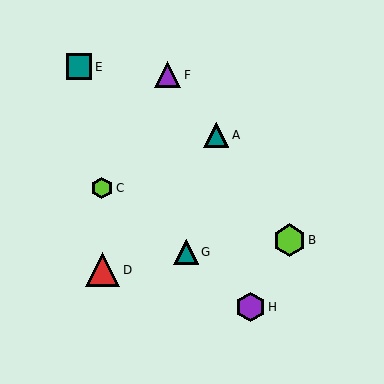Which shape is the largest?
The red triangle (labeled D) is the largest.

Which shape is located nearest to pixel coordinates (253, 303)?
The purple hexagon (labeled H) at (251, 307) is nearest to that location.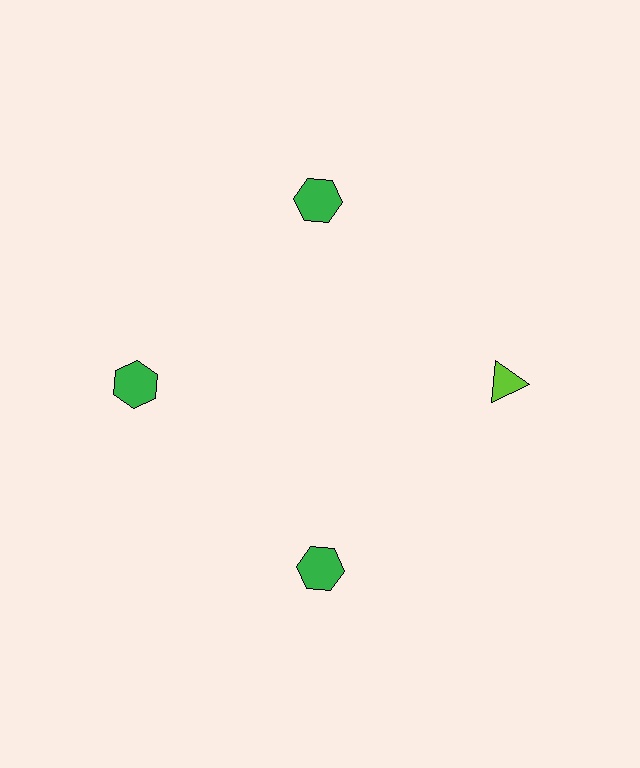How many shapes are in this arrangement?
There are 4 shapes arranged in a ring pattern.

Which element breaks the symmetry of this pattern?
The lime triangle at roughly the 3 o'clock position breaks the symmetry. All other shapes are green hexagons.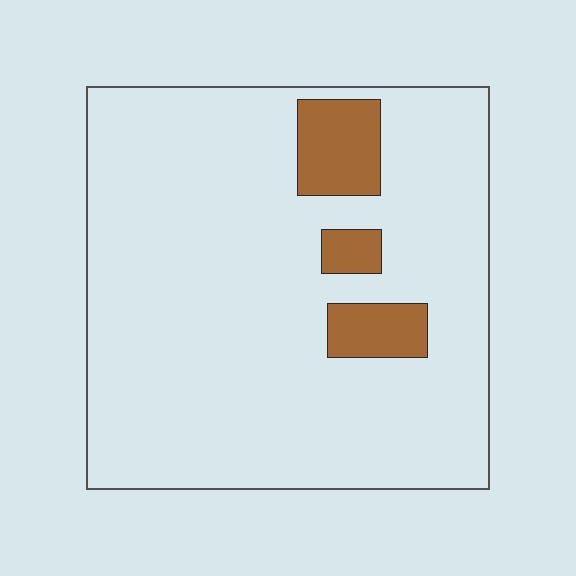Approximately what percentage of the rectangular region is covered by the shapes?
Approximately 10%.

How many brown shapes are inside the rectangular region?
3.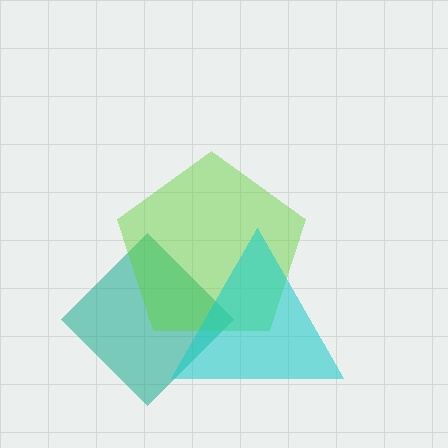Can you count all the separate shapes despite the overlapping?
Yes, there are 3 separate shapes.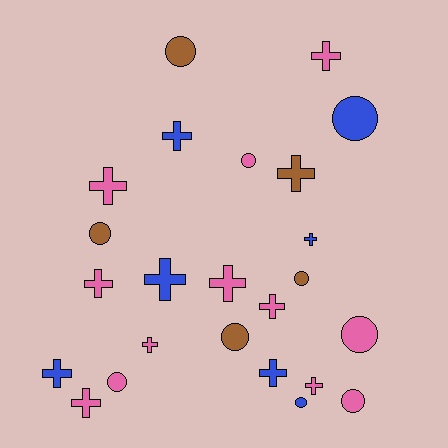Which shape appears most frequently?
Cross, with 14 objects.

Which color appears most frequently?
Pink, with 12 objects.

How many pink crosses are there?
There are 8 pink crosses.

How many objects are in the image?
There are 24 objects.